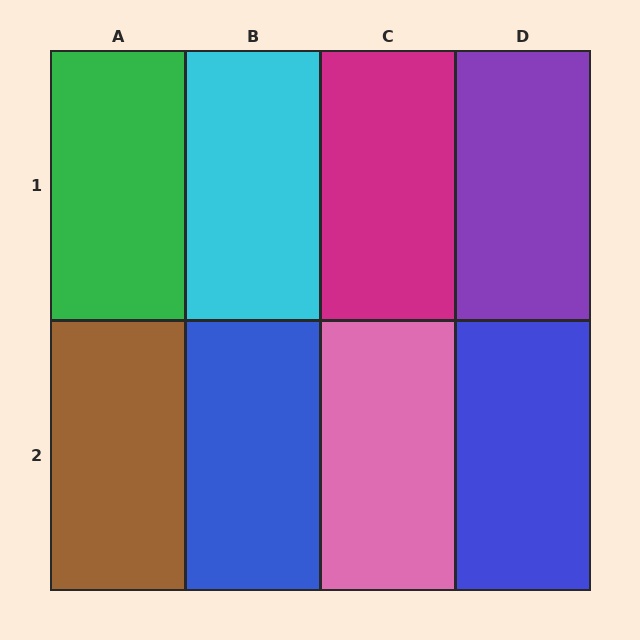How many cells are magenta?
1 cell is magenta.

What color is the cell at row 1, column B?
Cyan.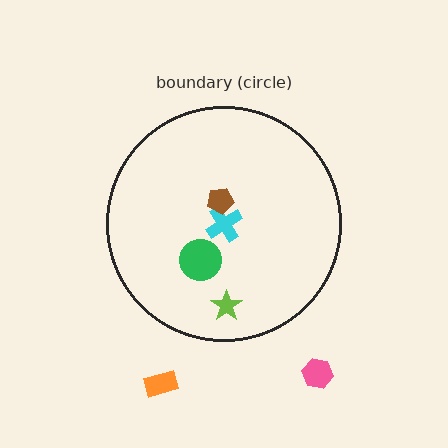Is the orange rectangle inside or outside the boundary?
Outside.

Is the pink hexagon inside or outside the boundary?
Outside.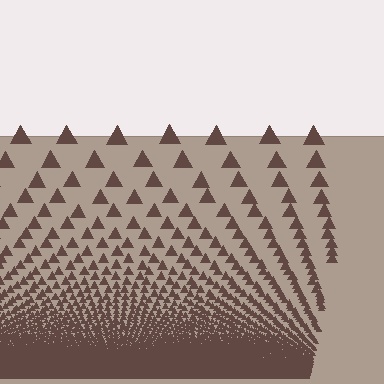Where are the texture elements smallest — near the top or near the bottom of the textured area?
Near the bottom.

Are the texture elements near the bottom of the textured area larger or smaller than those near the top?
Smaller. The gradient is inverted — elements near the bottom are smaller and denser.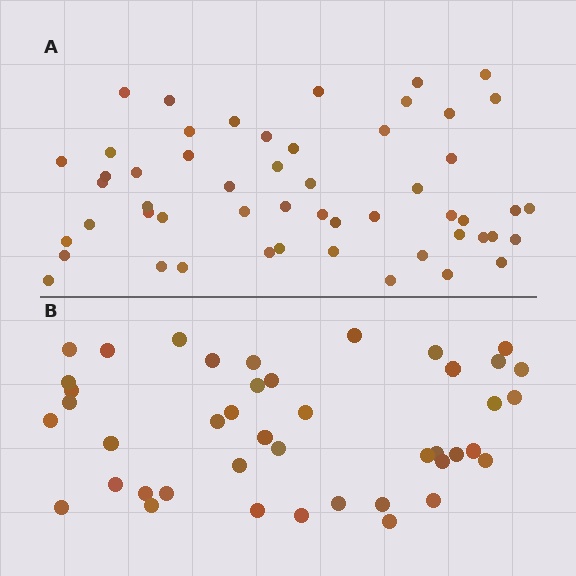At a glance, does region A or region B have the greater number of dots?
Region A (the top region) has more dots.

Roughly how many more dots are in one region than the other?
Region A has roughly 10 or so more dots than region B.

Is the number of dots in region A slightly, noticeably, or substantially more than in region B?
Region A has only slightly more — the two regions are fairly close. The ratio is roughly 1.2 to 1.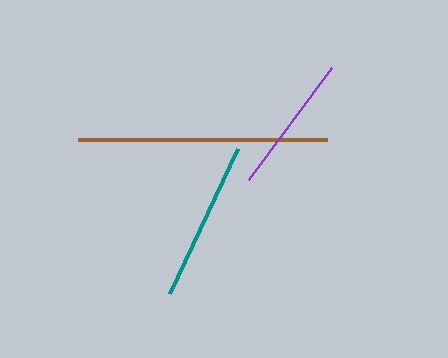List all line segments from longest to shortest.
From longest to shortest: brown, teal, purple.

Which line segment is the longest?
The brown line is the longest at approximately 249 pixels.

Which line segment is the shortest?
The purple line is the shortest at approximately 139 pixels.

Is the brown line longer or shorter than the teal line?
The brown line is longer than the teal line.